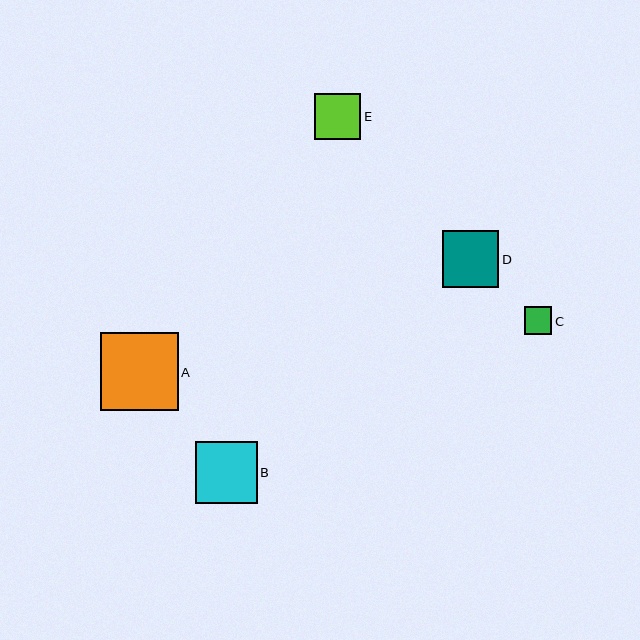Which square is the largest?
Square A is the largest with a size of approximately 78 pixels.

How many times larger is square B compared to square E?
Square B is approximately 1.4 times the size of square E.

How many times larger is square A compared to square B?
Square A is approximately 1.3 times the size of square B.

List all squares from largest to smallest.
From largest to smallest: A, B, D, E, C.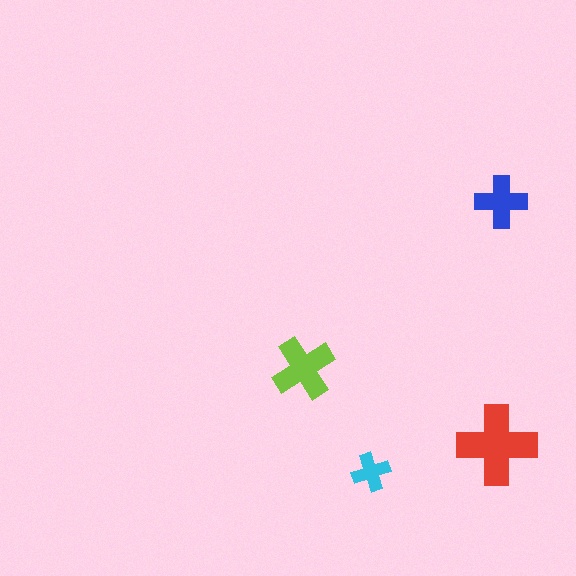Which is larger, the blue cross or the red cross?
The red one.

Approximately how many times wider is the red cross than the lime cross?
About 1.5 times wider.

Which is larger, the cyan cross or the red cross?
The red one.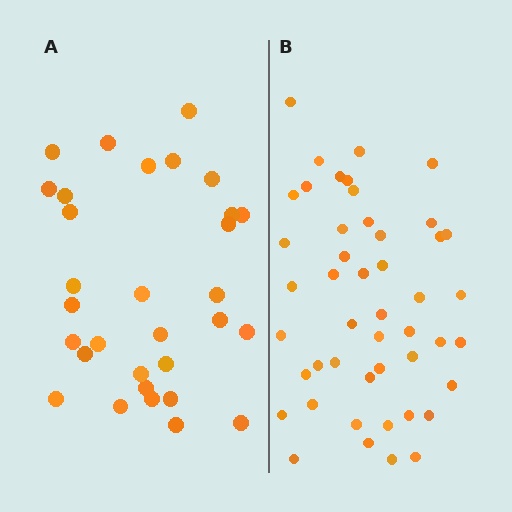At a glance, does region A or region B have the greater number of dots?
Region B (the right region) has more dots.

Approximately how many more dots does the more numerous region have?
Region B has approximately 15 more dots than region A.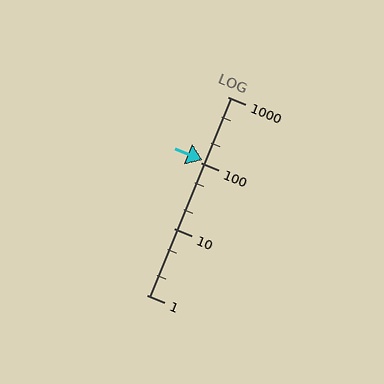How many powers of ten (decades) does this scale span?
The scale spans 3 decades, from 1 to 1000.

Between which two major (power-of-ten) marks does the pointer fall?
The pointer is between 100 and 1000.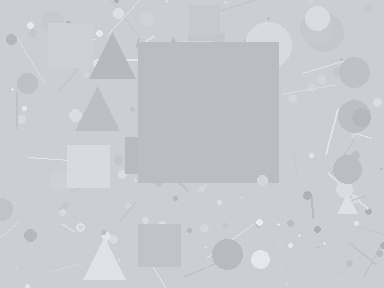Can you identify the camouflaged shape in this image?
The camouflaged shape is a square.